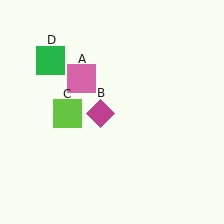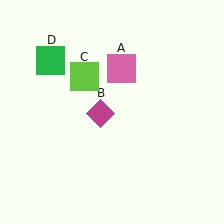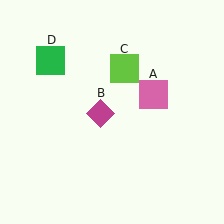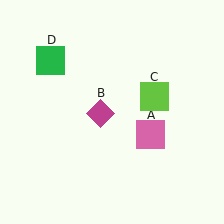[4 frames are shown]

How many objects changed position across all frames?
2 objects changed position: pink square (object A), lime square (object C).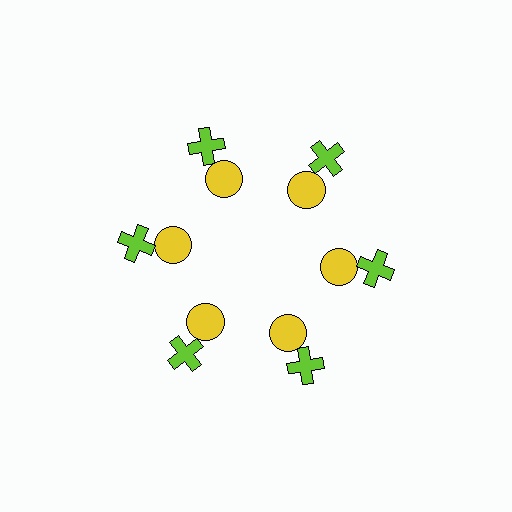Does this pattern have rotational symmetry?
Yes, this pattern has 6-fold rotational symmetry. It looks the same after rotating 60 degrees around the center.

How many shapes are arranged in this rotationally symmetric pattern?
There are 12 shapes, arranged in 6 groups of 2.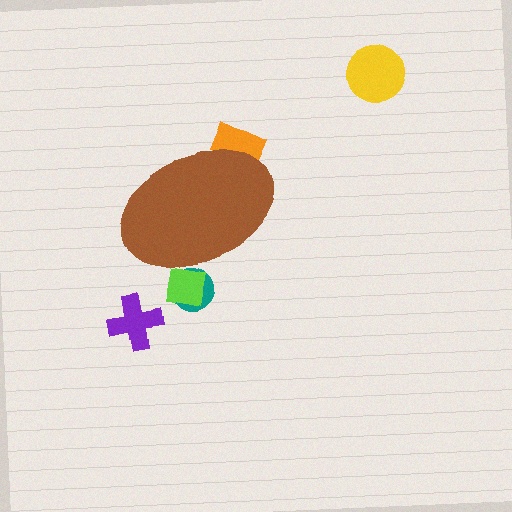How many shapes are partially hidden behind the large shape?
3 shapes are partially hidden.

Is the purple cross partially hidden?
No, the purple cross is fully visible.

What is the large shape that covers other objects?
A brown ellipse.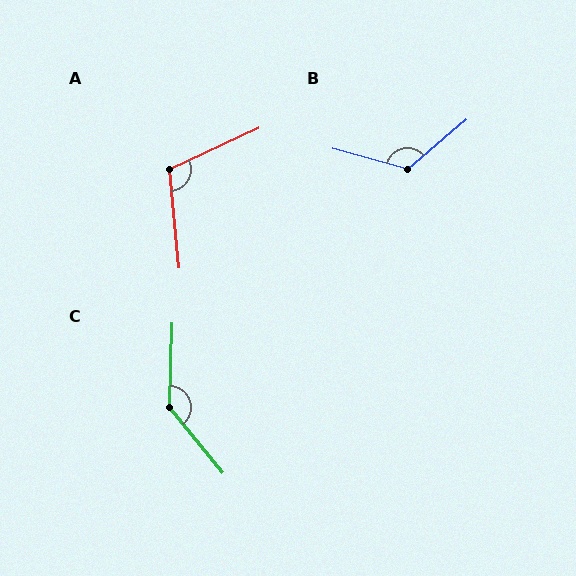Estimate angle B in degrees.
Approximately 124 degrees.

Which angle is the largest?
C, at approximately 140 degrees.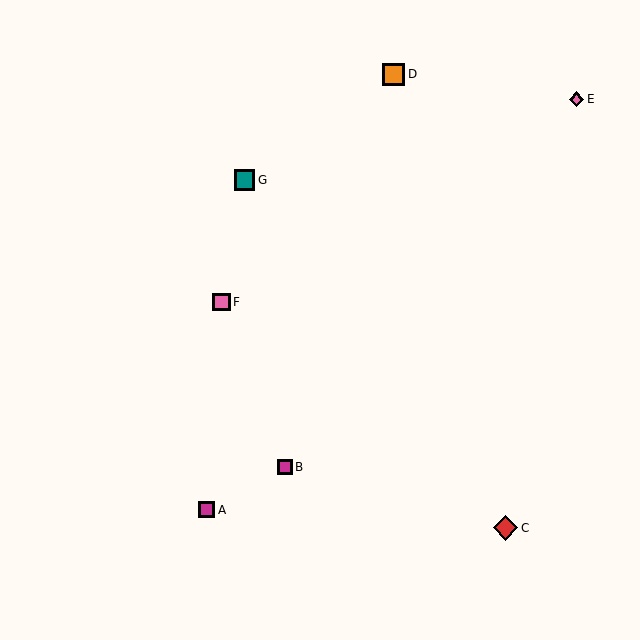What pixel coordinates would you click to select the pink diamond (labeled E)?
Click at (577, 99) to select the pink diamond E.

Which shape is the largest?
The red diamond (labeled C) is the largest.